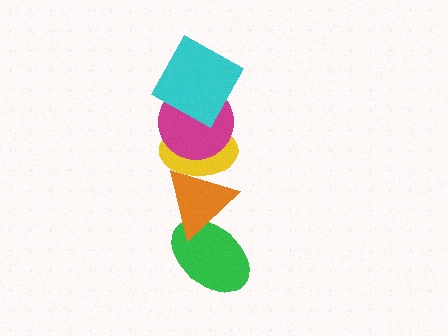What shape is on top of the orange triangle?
The yellow ellipse is on top of the orange triangle.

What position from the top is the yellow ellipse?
The yellow ellipse is 3rd from the top.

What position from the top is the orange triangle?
The orange triangle is 4th from the top.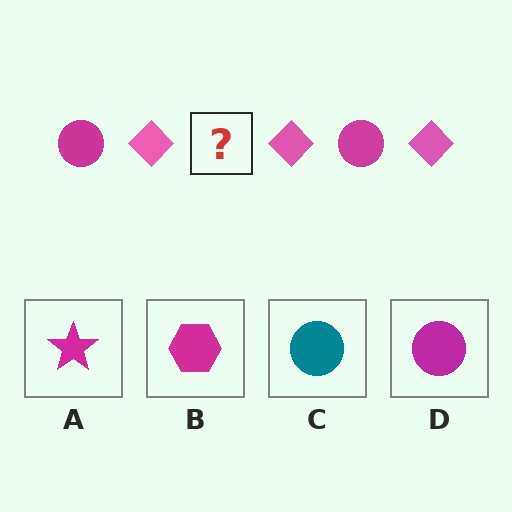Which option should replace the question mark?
Option D.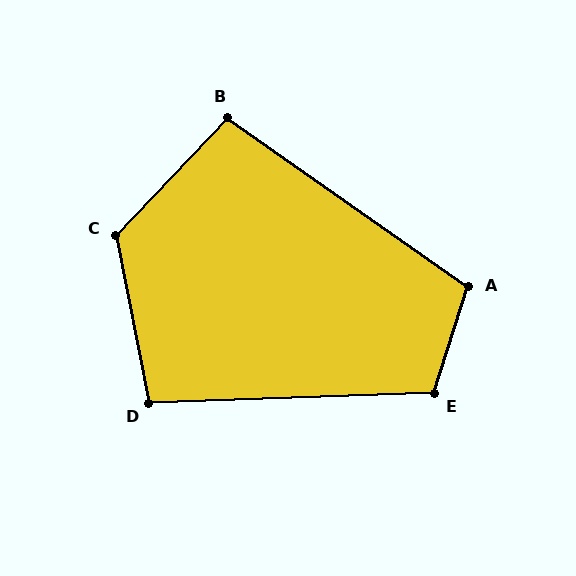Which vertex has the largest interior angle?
C, at approximately 125 degrees.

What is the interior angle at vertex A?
Approximately 107 degrees (obtuse).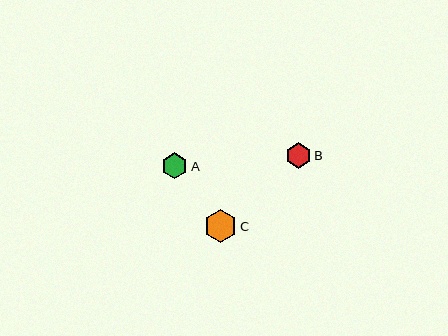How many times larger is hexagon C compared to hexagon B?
Hexagon C is approximately 1.3 times the size of hexagon B.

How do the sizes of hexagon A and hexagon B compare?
Hexagon A and hexagon B are approximately the same size.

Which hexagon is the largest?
Hexagon C is the largest with a size of approximately 33 pixels.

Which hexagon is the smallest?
Hexagon B is the smallest with a size of approximately 25 pixels.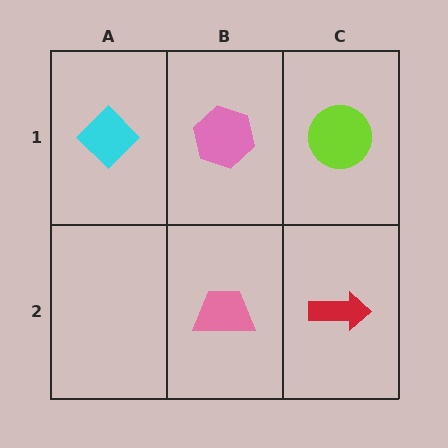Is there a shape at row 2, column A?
No, that cell is empty.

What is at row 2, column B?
A pink trapezoid.